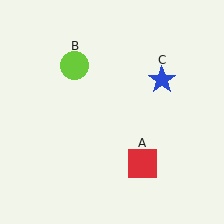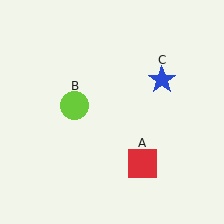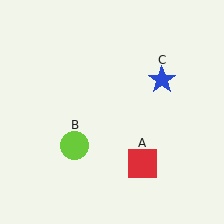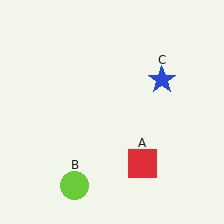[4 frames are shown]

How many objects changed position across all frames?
1 object changed position: lime circle (object B).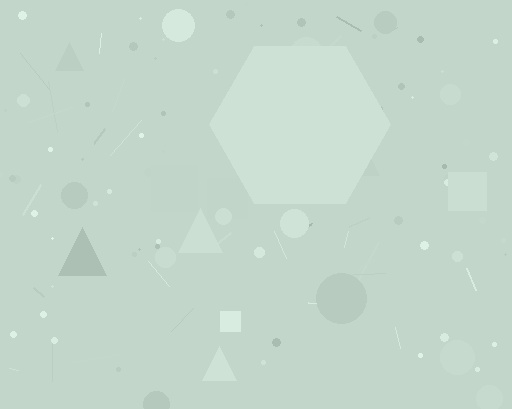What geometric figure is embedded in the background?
A hexagon is embedded in the background.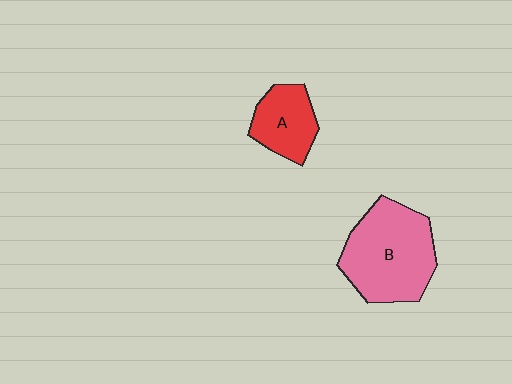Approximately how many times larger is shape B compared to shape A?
Approximately 1.9 times.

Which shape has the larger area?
Shape B (pink).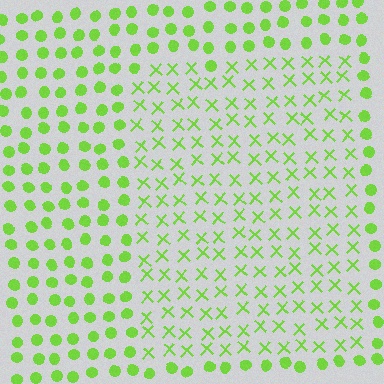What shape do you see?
I see a rectangle.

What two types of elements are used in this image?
The image uses X marks inside the rectangle region and circles outside it.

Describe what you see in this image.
The image is filled with small lime elements arranged in a uniform grid. A rectangle-shaped region contains X marks, while the surrounding area contains circles. The boundary is defined purely by the change in element shape.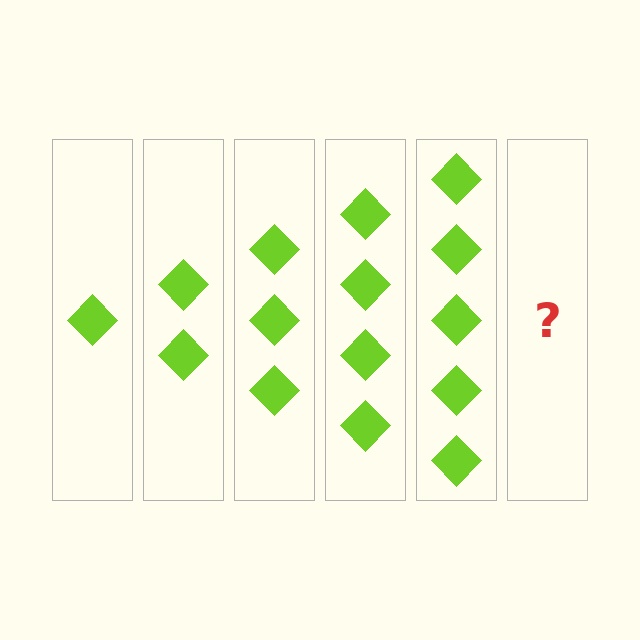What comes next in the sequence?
The next element should be 6 diamonds.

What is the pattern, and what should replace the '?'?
The pattern is that each step adds one more diamond. The '?' should be 6 diamonds.